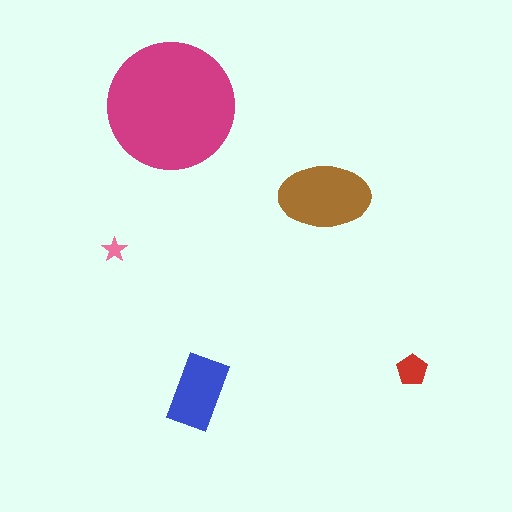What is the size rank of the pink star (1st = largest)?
5th.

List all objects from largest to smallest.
The magenta circle, the brown ellipse, the blue rectangle, the red pentagon, the pink star.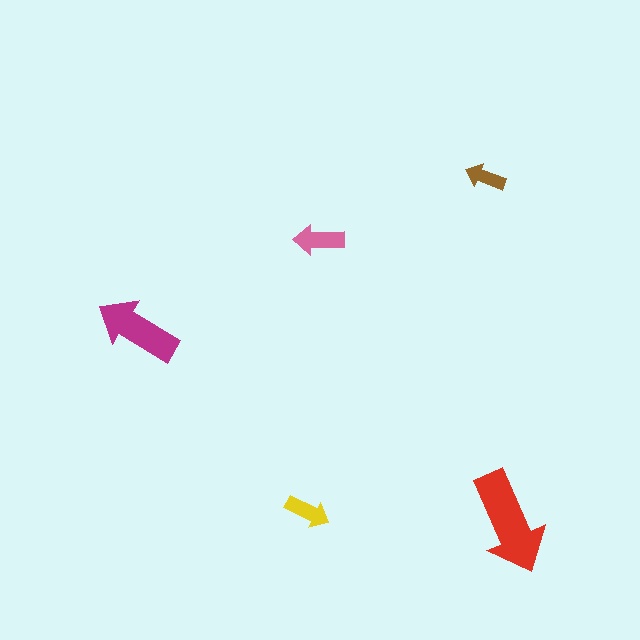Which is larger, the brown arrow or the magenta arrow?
The magenta one.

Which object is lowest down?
The red arrow is bottommost.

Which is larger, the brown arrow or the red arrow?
The red one.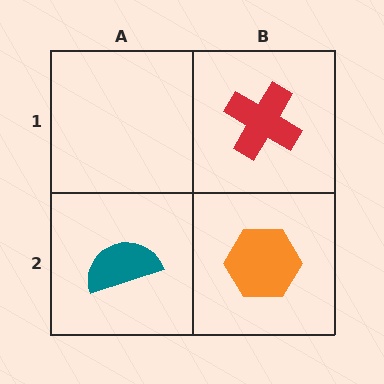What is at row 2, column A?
A teal semicircle.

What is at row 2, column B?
An orange hexagon.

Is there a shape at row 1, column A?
No, that cell is empty.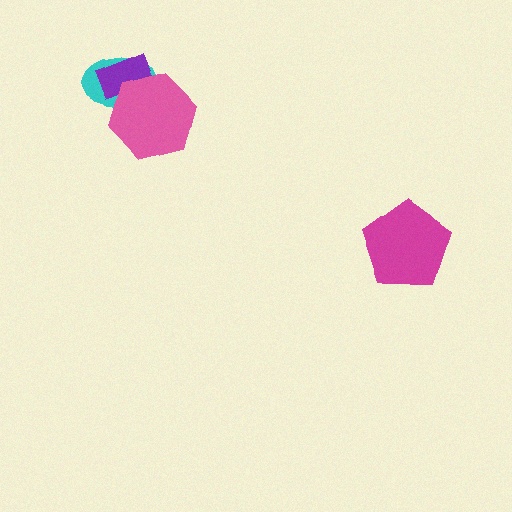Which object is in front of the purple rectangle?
The pink hexagon is in front of the purple rectangle.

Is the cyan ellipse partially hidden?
Yes, it is partially covered by another shape.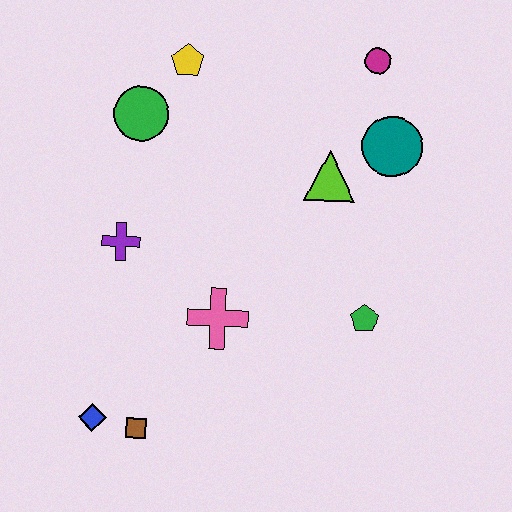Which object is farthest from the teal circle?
The blue diamond is farthest from the teal circle.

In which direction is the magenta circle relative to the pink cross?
The magenta circle is above the pink cross.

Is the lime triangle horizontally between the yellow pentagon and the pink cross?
No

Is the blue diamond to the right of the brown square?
No